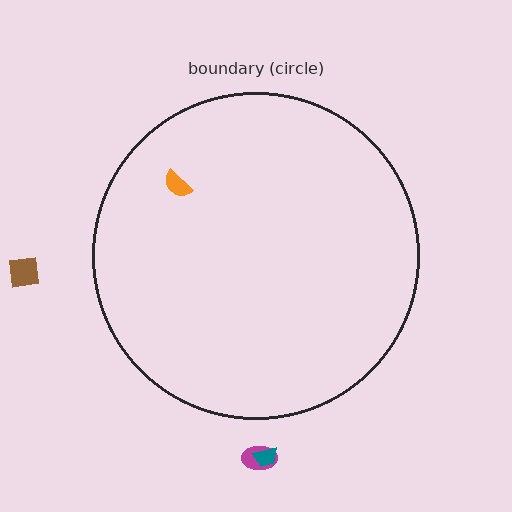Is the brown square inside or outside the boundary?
Outside.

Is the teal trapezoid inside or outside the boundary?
Outside.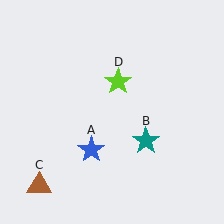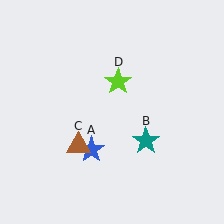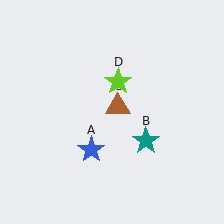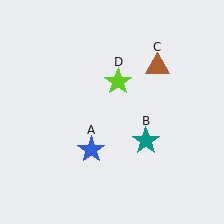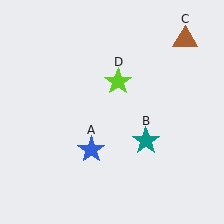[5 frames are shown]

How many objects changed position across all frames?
1 object changed position: brown triangle (object C).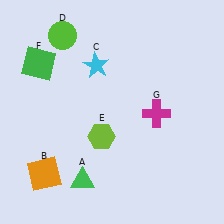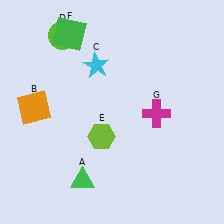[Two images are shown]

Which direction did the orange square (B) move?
The orange square (B) moved up.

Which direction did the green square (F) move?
The green square (F) moved right.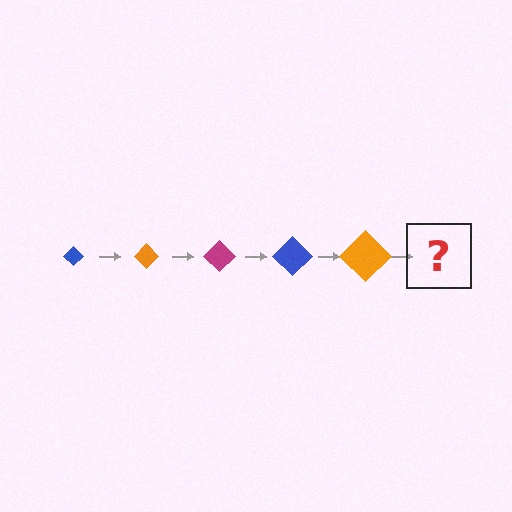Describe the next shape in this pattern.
It should be a magenta diamond, larger than the previous one.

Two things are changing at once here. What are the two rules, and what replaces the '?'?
The two rules are that the diamond grows larger each step and the color cycles through blue, orange, and magenta. The '?' should be a magenta diamond, larger than the previous one.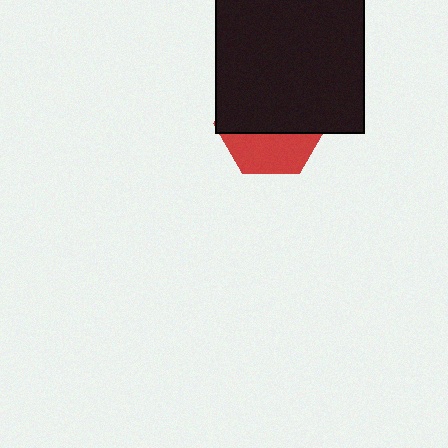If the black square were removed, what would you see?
You would see the complete red hexagon.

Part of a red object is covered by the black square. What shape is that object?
It is a hexagon.